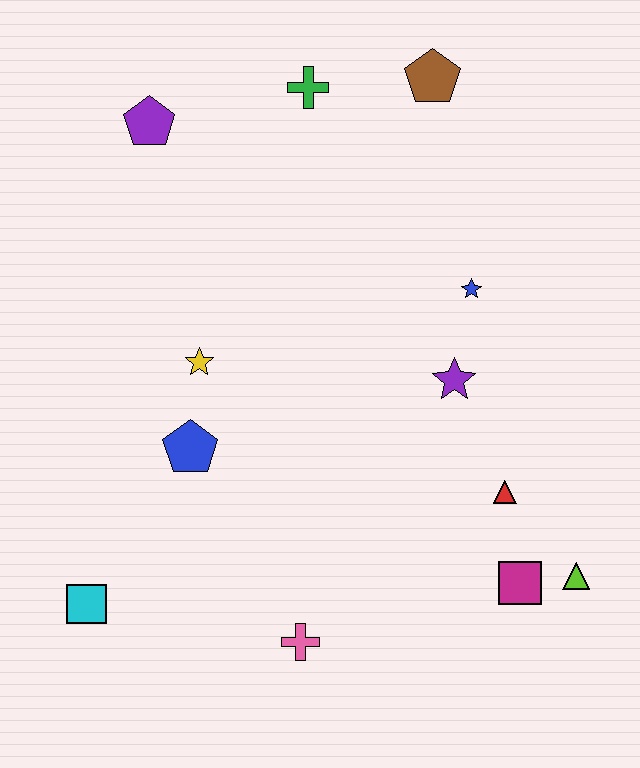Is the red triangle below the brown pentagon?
Yes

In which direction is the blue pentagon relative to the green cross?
The blue pentagon is below the green cross.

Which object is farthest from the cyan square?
The brown pentagon is farthest from the cyan square.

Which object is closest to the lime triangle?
The magenta square is closest to the lime triangle.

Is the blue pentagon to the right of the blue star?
No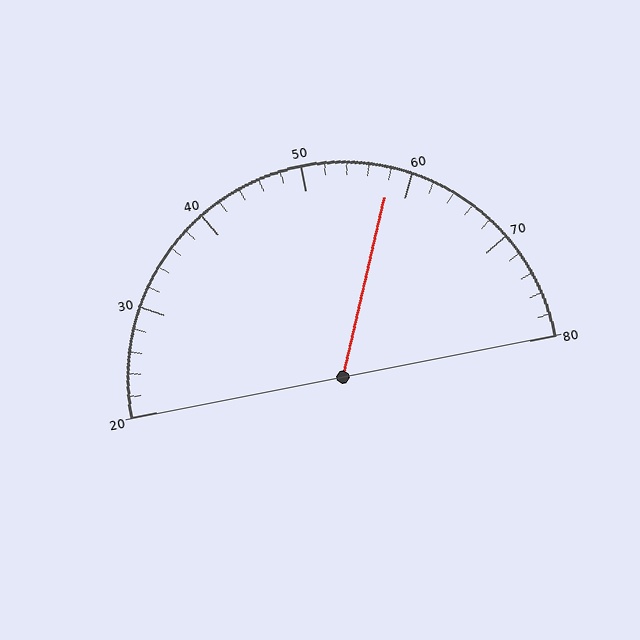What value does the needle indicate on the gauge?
The needle indicates approximately 58.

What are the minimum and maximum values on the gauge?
The gauge ranges from 20 to 80.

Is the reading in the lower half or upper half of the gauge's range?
The reading is in the upper half of the range (20 to 80).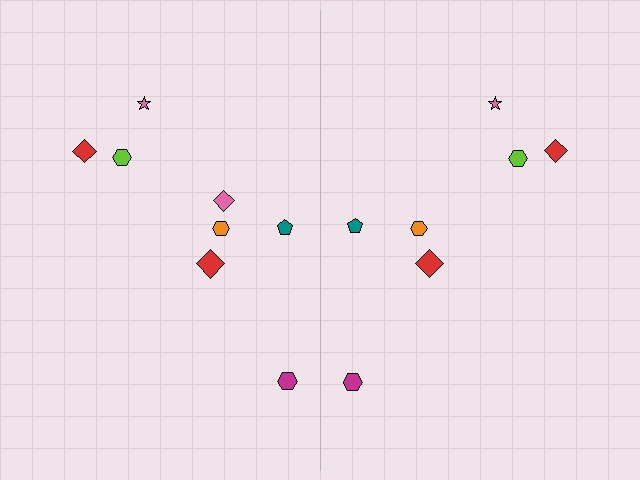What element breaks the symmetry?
A pink diamond is missing from the right side.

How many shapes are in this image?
There are 15 shapes in this image.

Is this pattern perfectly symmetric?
No, the pattern is not perfectly symmetric. A pink diamond is missing from the right side.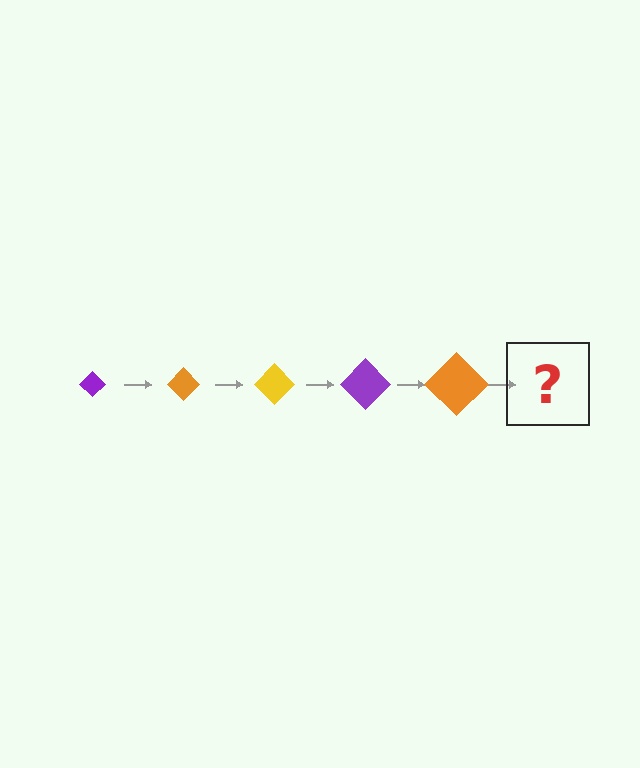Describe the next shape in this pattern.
It should be a yellow diamond, larger than the previous one.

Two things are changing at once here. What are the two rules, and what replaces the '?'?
The two rules are that the diamond grows larger each step and the color cycles through purple, orange, and yellow. The '?' should be a yellow diamond, larger than the previous one.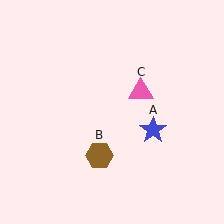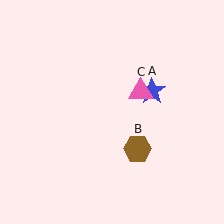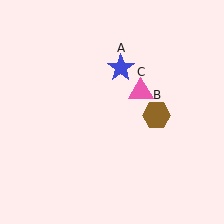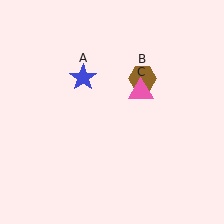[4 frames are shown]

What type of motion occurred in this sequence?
The blue star (object A), brown hexagon (object B) rotated counterclockwise around the center of the scene.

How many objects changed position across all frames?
2 objects changed position: blue star (object A), brown hexagon (object B).